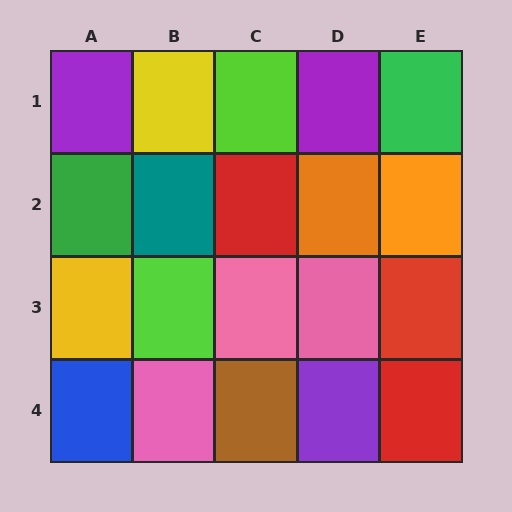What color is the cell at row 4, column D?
Purple.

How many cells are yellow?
2 cells are yellow.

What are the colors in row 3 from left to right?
Yellow, lime, pink, pink, red.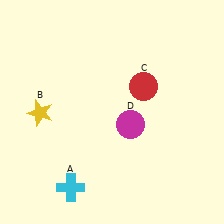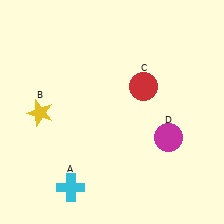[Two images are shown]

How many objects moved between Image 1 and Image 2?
1 object moved between the two images.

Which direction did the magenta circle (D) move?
The magenta circle (D) moved right.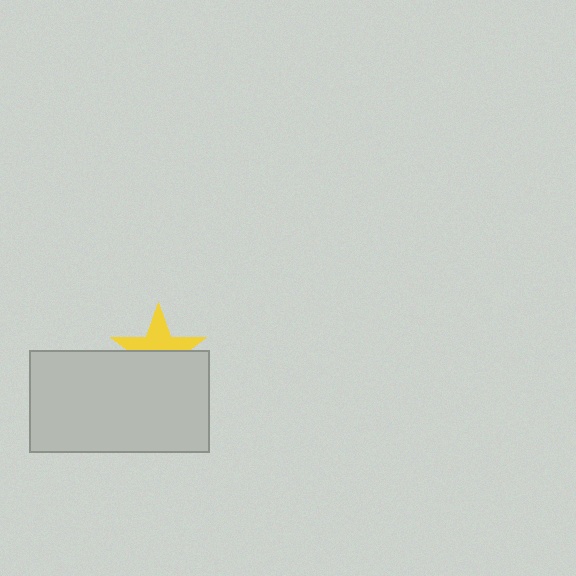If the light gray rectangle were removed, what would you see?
You would see the complete yellow star.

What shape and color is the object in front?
The object in front is a light gray rectangle.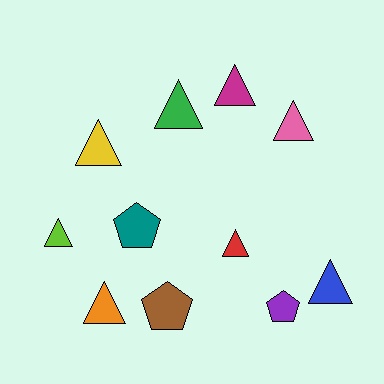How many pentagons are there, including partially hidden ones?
There are 3 pentagons.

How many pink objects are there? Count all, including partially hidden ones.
There is 1 pink object.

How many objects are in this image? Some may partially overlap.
There are 11 objects.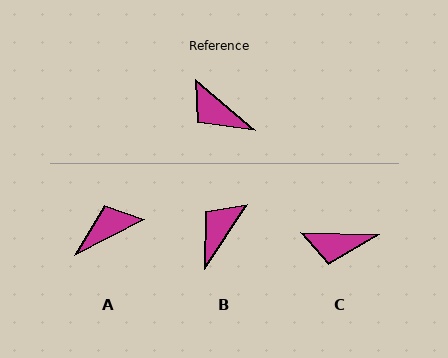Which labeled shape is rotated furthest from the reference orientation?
A, about 113 degrees away.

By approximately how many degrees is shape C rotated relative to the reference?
Approximately 39 degrees counter-clockwise.